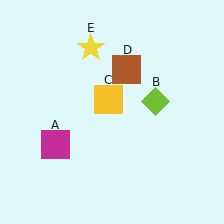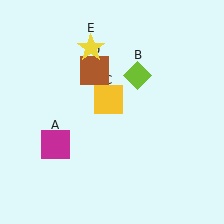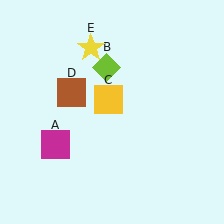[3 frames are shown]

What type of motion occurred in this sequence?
The lime diamond (object B), brown square (object D) rotated counterclockwise around the center of the scene.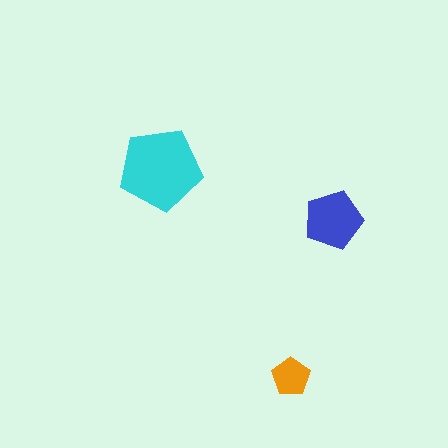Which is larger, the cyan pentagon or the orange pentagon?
The cyan one.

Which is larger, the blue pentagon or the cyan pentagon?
The cyan one.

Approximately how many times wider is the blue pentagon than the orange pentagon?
About 1.5 times wider.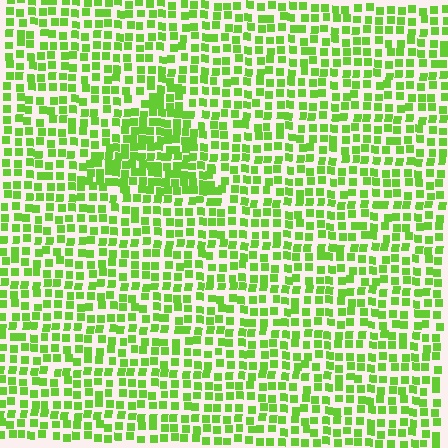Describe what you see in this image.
The image contains small lime elements arranged at two different densities. A triangle-shaped region is visible where the elements are more densely packed than the surrounding area.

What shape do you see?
I see a triangle.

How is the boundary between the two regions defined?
The boundary is defined by a change in element density (approximately 1.6x ratio). All elements are the same color, size, and shape.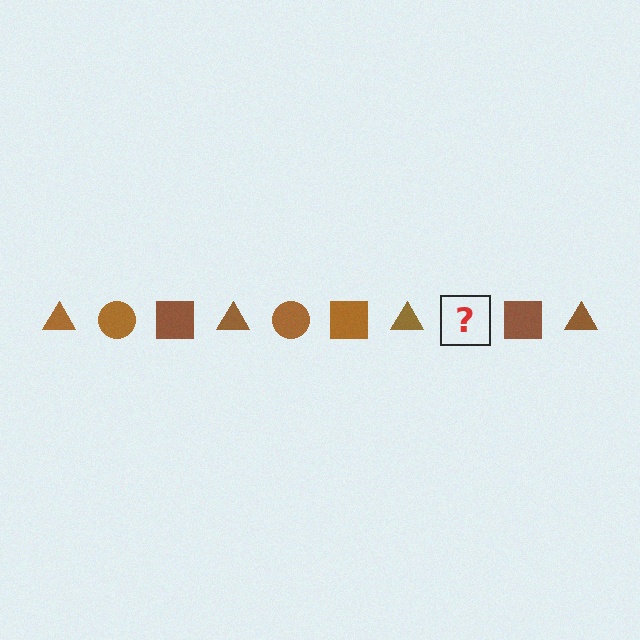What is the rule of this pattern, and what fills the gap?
The rule is that the pattern cycles through triangle, circle, square shapes in brown. The gap should be filled with a brown circle.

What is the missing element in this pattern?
The missing element is a brown circle.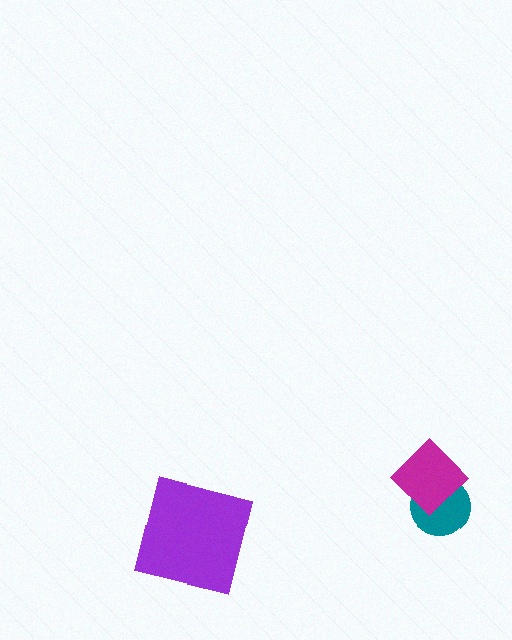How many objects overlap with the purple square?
0 objects overlap with the purple square.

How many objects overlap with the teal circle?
1 object overlaps with the teal circle.